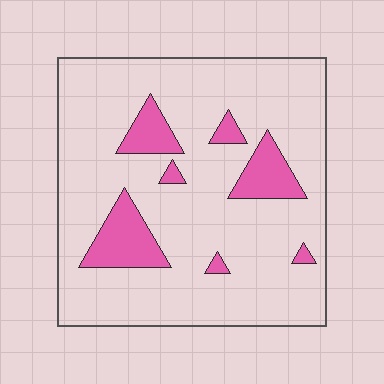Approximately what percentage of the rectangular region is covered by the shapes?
Approximately 15%.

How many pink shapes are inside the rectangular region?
7.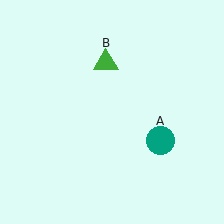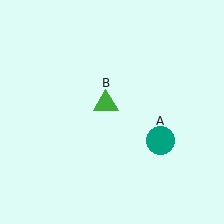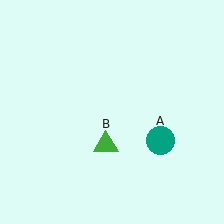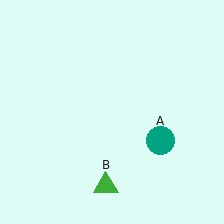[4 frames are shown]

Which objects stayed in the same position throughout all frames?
Teal circle (object A) remained stationary.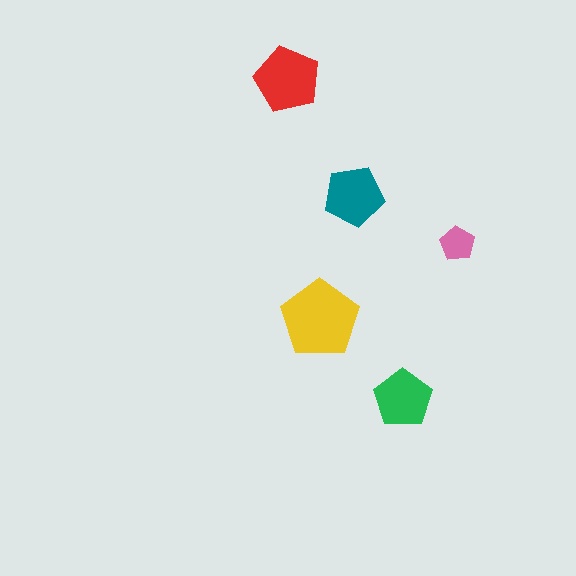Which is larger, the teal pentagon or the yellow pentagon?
The yellow one.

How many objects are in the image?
There are 5 objects in the image.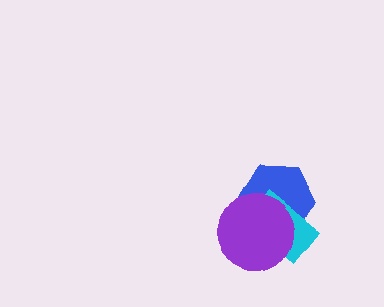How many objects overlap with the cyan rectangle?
2 objects overlap with the cyan rectangle.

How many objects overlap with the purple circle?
2 objects overlap with the purple circle.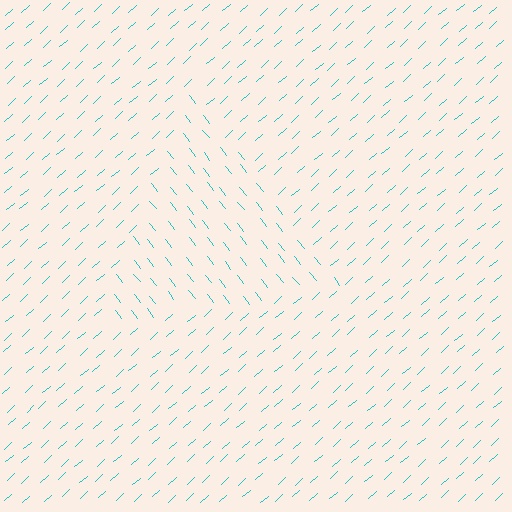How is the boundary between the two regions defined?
The boundary is defined purely by a change in line orientation (approximately 86 degrees difference). All lines are the same color and thickness.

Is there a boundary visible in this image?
Yes, there is a texture boundary formed by a change in line orientation.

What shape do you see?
I see a triangle.